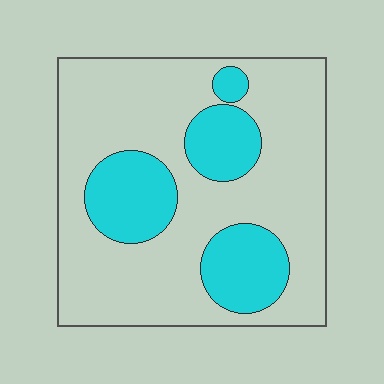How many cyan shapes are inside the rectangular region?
4.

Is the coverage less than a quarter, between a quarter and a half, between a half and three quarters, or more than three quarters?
Between a quarter and a half.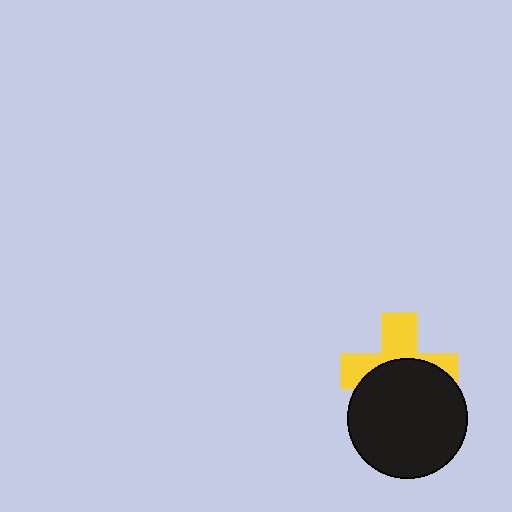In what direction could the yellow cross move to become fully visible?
The yellow cross could move up. That would shift it out from behind the black circle entirely.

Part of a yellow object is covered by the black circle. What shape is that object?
It is a cross.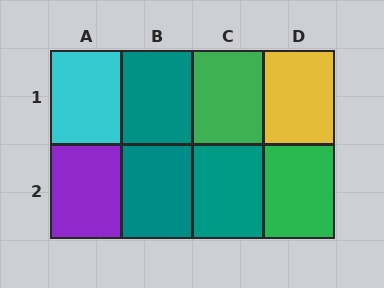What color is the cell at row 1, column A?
Cyan.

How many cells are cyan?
1 cell is cyan.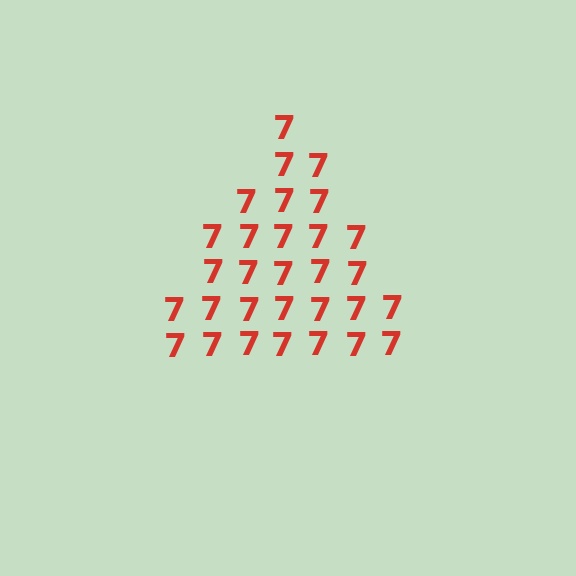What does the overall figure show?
The overall figure shows a triangle.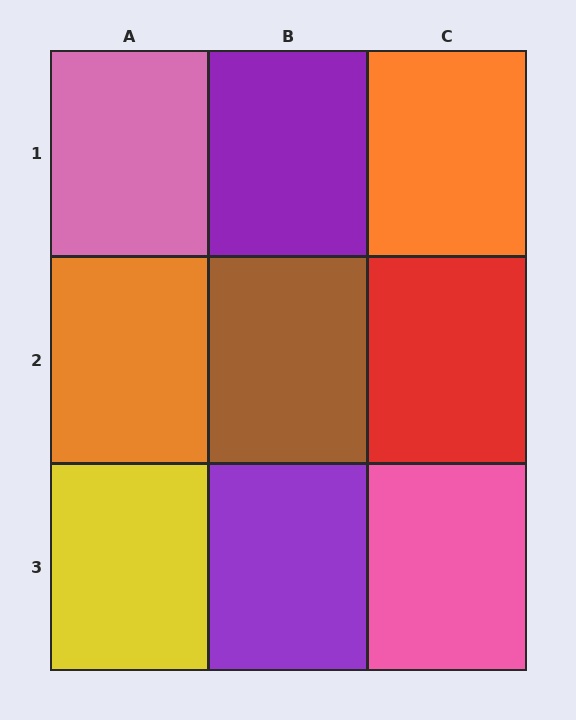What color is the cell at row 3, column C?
Pink.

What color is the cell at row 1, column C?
Orange.